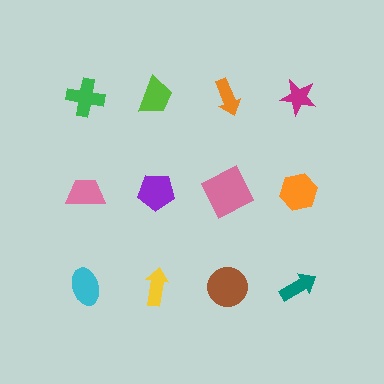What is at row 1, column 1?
A green cross.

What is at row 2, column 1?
A pink trapezoid.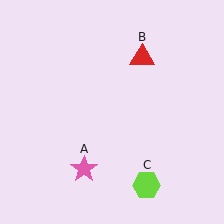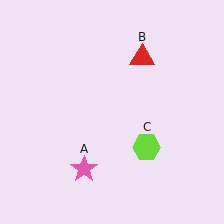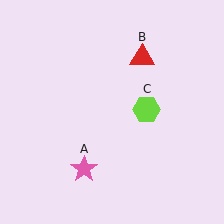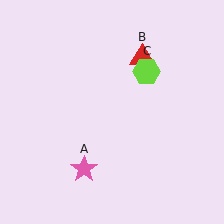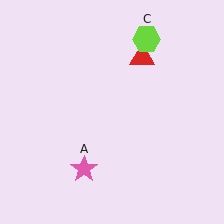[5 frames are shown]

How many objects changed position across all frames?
1 object changed position: lime hexagon (object C).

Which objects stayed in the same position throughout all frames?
Pink star (object A) and red triangle (object B) remained stationary.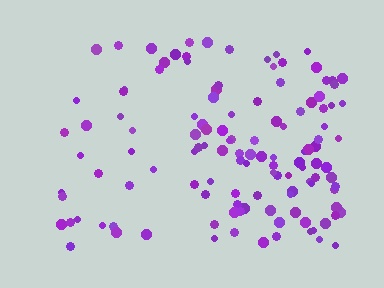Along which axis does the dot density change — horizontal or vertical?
Horizontal.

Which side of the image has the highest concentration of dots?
The right.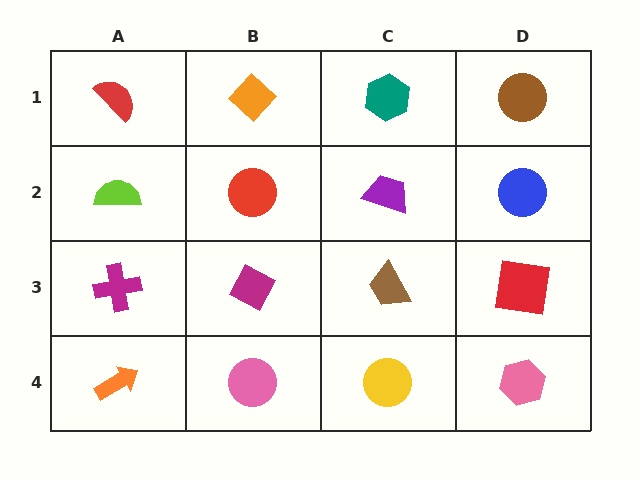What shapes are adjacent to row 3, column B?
A red circle (row 2, column B), a pink circle (row 4, column B), a magenta cross (row 3, column A), a brown trapezoid (row 3, column C).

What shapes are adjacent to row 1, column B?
A red circle (row 2, column B), a red semicircle (row 1, column A), a teal hexagon (row 1, column C).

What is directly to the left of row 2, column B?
A lime semicircle.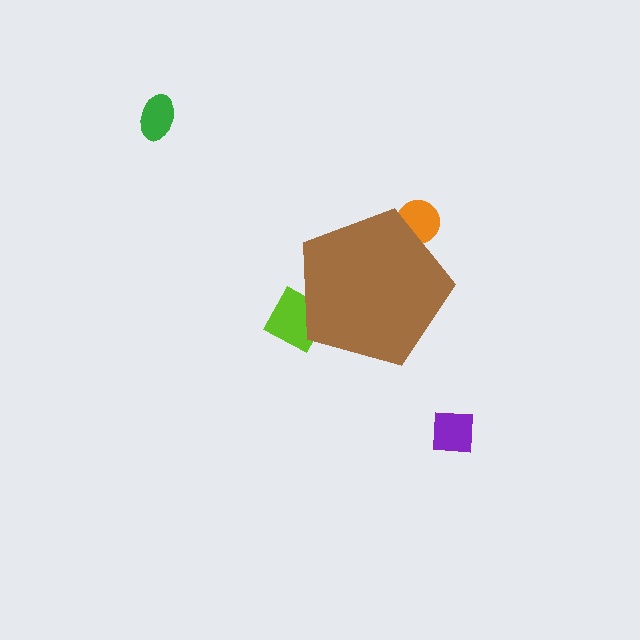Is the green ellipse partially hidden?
No, the green ellipse is fully visible.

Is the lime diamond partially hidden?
Yes, the lime diamond is partially hidden behind the brown pentagon.